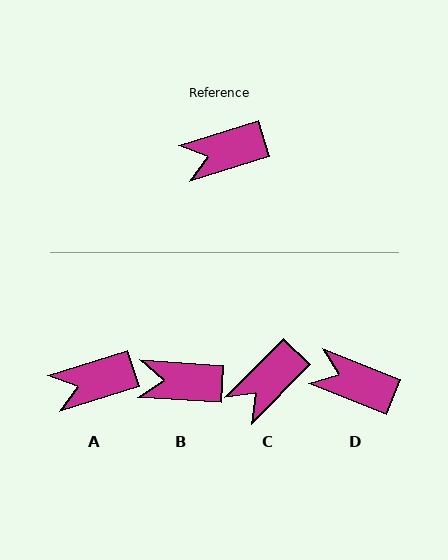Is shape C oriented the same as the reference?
No, it is off by about 28 degrees.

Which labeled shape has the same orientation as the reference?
A.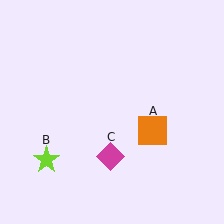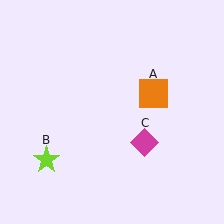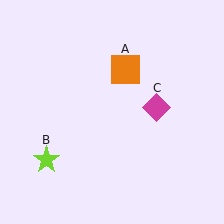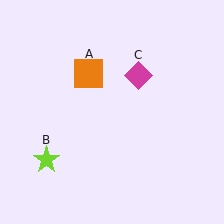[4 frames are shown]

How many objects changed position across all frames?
2 objects changed position: orange square (object A), magenta diamond (object C).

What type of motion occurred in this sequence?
The orange square (object A), magenta diamond (object C) rotated counterclockwise around the center of the scene.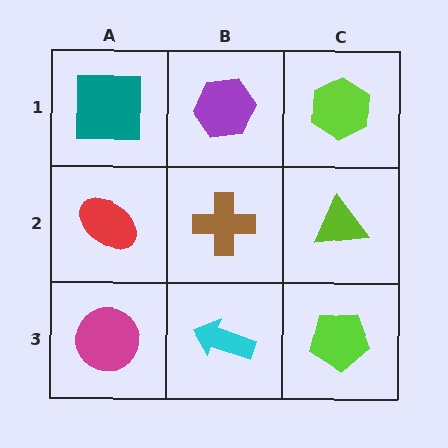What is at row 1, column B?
A purple hexagon.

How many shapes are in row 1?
3 shapes.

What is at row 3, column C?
A lime pentagon.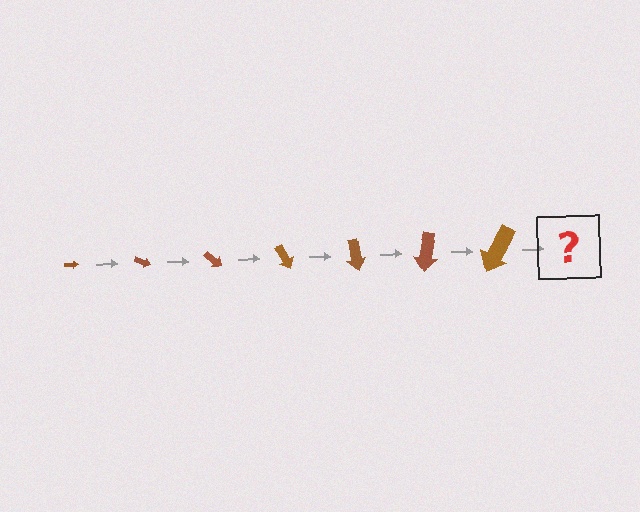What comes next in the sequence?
The next element should be an arrow, larger than the previous one and rotated 140 degrees from the start.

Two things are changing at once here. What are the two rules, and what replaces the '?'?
The two rules are that the arrow grows larger each step and it rotates 20 degrees each step. The '?' should be an arrow, larger than the previous one and rotated 140 degrees from the start.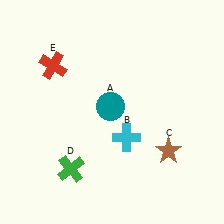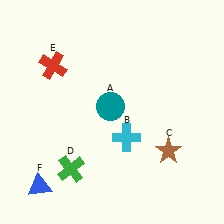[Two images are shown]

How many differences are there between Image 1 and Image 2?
There is 1 difference between the two images.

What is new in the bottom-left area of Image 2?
A blue triangle (F) was added in the bottom-left area of Image 2.